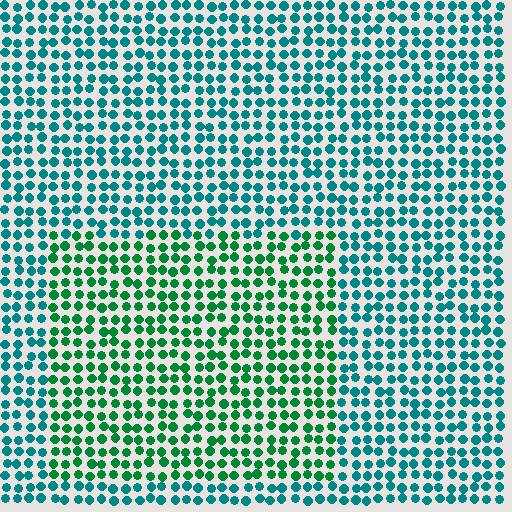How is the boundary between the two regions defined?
The boundary is defined purely by a slight shift in hue (about 37 degrees). Spacing, size, and orientation are identical on both sides.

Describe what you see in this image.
The image is filled with small teal elements in a uniform arrangement. A rectangle-shaped region is visible where the elements are tinted to a slightly different hue, forming a subtle color boundary.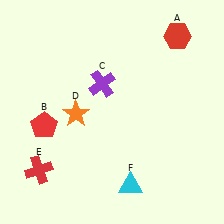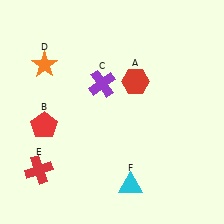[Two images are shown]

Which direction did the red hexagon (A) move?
The red hexagon (A) moved down.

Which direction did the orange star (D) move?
The orange star (D) moved up.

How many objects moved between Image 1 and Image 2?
2 objects moved between the two images.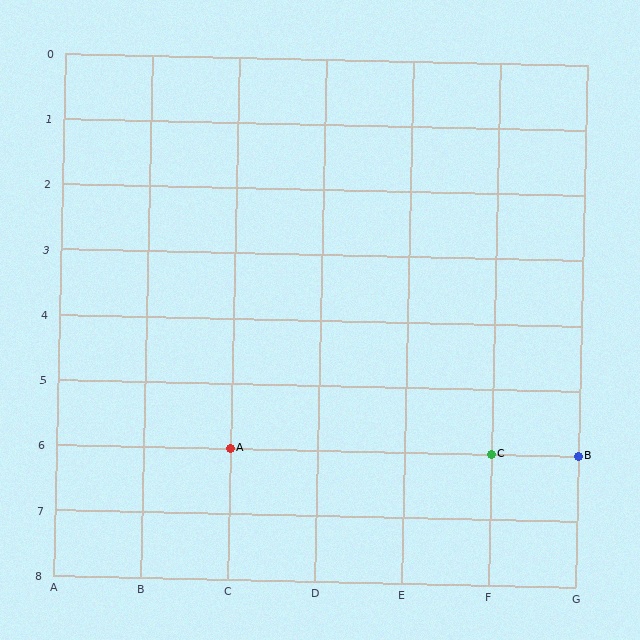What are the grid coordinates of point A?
Point A is at grid coordinates (C, 6).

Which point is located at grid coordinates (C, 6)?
Point A is at (C, 6).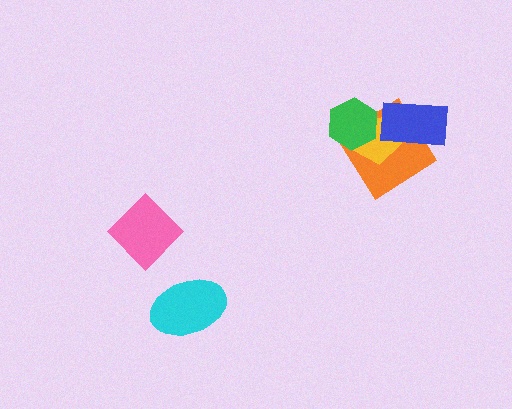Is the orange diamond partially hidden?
Yes, it is partially covered by another shape.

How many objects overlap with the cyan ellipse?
0 objects overlap with the cyan ellipse.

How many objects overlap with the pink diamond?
0 objects overlap with the pink diamond.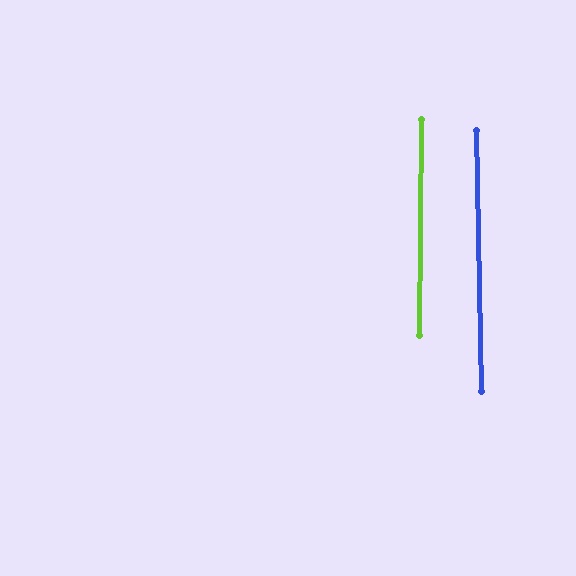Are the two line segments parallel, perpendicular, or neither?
Parallel — their directions differ by only 1.7°.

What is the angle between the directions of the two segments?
Approximately 2 degrees.